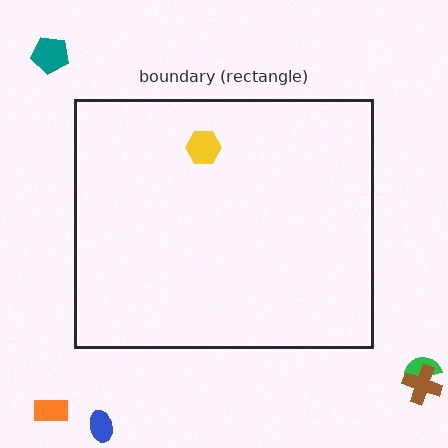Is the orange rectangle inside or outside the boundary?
Outside.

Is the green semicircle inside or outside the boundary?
Outside.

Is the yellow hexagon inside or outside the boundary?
Inside.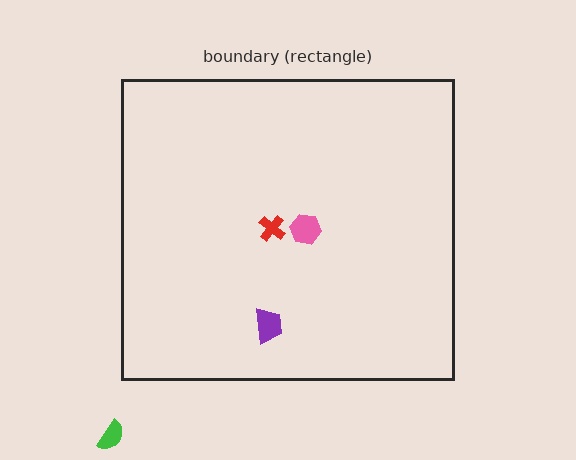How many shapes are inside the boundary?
3 inside, 1 outside.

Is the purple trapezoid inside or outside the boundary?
Inside.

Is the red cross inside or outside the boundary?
Inside.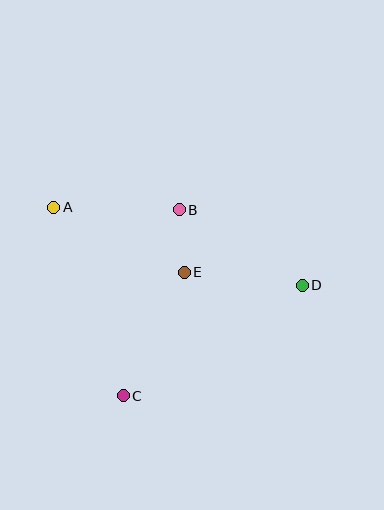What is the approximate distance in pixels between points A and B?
The distance between A and B is approximately 125 pixels.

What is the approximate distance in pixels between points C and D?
The distance between C and D is approximately 210 pixels.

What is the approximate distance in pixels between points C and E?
The distance between C and E is approximately 138 pixels.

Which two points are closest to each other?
Points B and E are closest to each other.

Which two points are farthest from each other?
Points A and D are farthest from each other.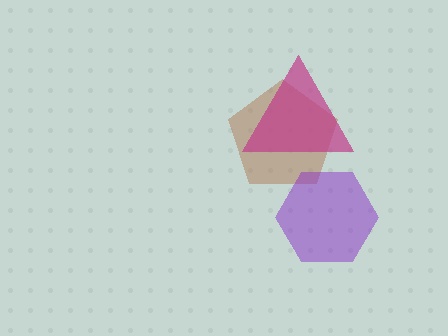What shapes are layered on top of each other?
The layered shapes are: a brown pentagon, a purple hexagon, a magenta triangle.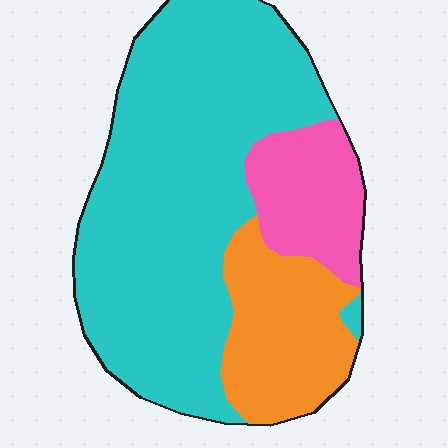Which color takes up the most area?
Cyan, at roughly 65%.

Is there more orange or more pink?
Orange.